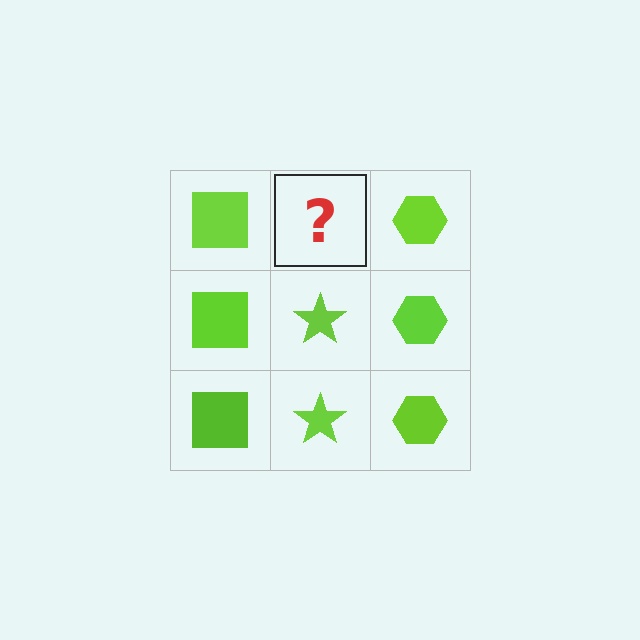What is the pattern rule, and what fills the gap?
The rule is that each column has a consistent shape. The gap should be filled with a lime star.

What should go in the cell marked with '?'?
The missing cell should contain a lime star.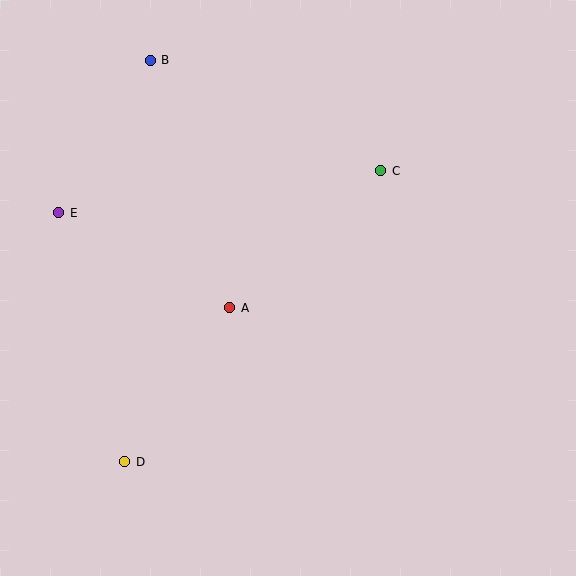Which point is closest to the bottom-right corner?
Point A is closest to the bottom-right corner.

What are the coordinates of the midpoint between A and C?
The midpoint between A and C is at (305, 239).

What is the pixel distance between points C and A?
The distance between C and A is 204 pixels.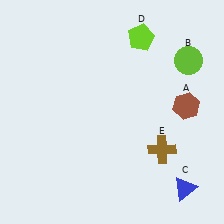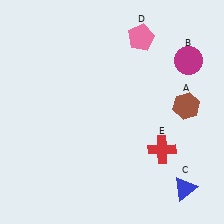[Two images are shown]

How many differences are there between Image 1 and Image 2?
There are 3 differences between the two images.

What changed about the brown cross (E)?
In Image 1, E is brown. In Image 2, it changed to red.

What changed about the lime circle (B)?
In Image 1, B is lime. In Image 2, it changed to magenta.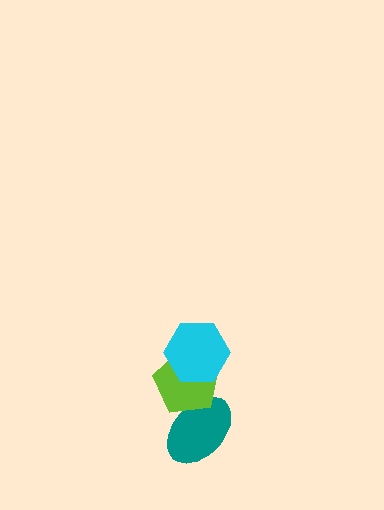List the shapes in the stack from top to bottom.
From top to bottom: the cyan hexagon, the lime pentagon, the teal ellipse.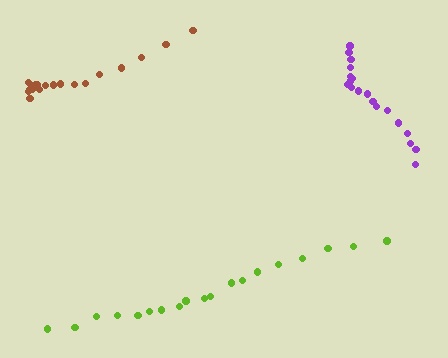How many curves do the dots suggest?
There are 3 distinct paths.